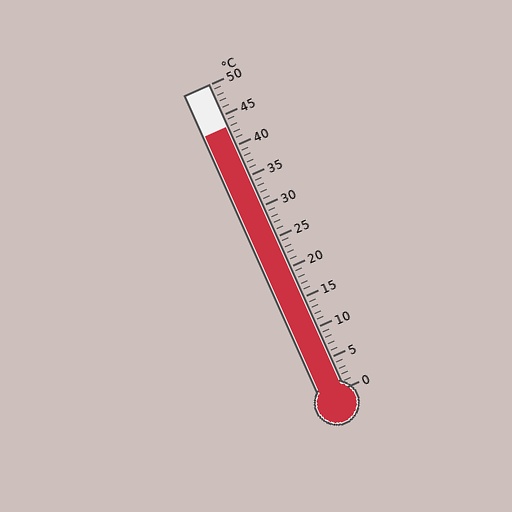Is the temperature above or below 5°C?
The temperature is above 5°C.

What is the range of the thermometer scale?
The thermometer scale ranges from 0°C to 50°C.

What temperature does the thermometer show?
The thermometer shows approximately 43°C.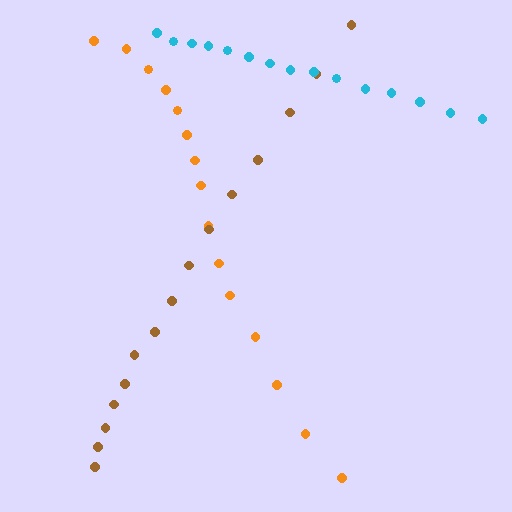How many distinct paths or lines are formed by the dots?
There are 3 distinct paths.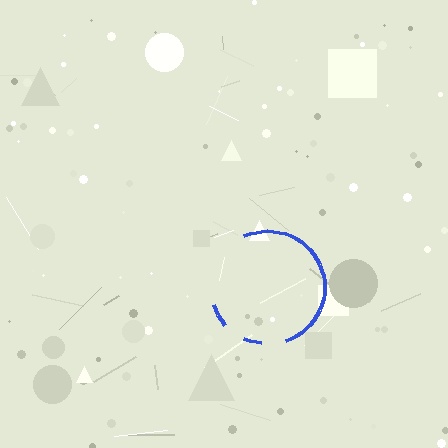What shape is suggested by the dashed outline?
The dashed outline suggests a circle.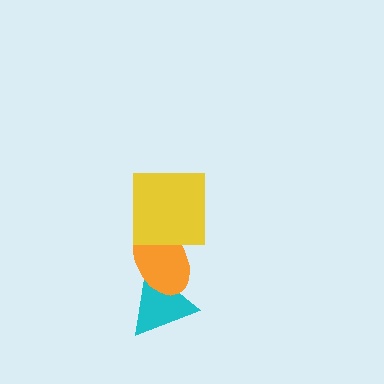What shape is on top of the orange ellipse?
The yellow square is on top of the orange ellipse.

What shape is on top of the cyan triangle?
The orange ellipse is on top of the cyan triangle.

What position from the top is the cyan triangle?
The cyan triangle is 3rd from the top.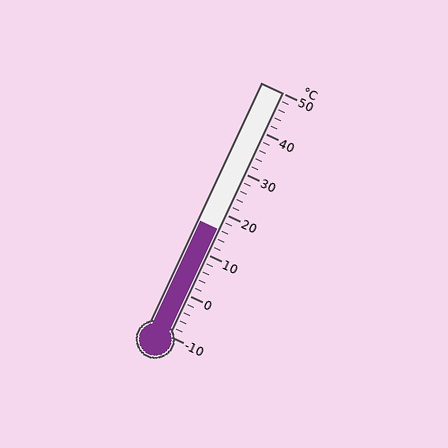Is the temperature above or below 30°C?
The temperature is below 30°C.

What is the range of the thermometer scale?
The thermometer scale ranges from -10°C to 50°C.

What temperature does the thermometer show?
The thermometer shows approximately 16°C.